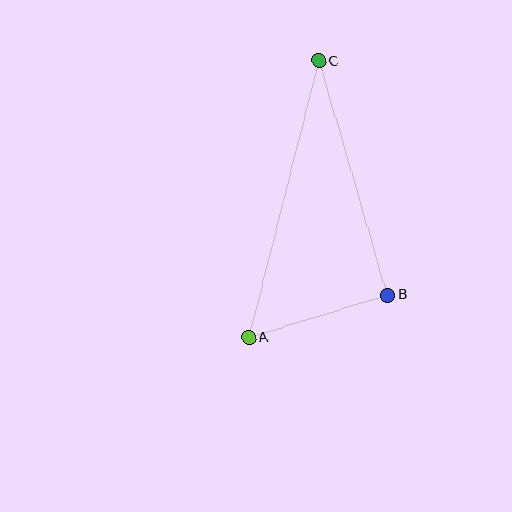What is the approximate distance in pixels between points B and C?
The distance between B and C is approximately 244 pixels.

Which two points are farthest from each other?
Points A and C are farthest from each other.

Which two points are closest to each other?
Points A and B are closest to each other.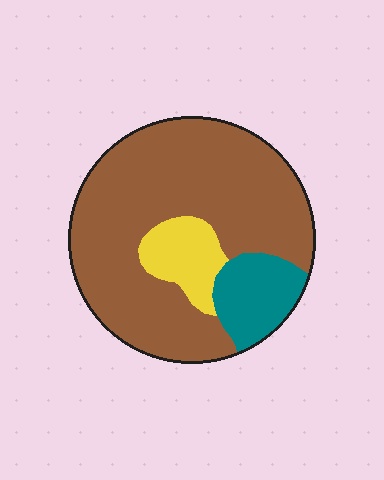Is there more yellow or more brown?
Brown.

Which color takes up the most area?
Brown, at roughly 75%.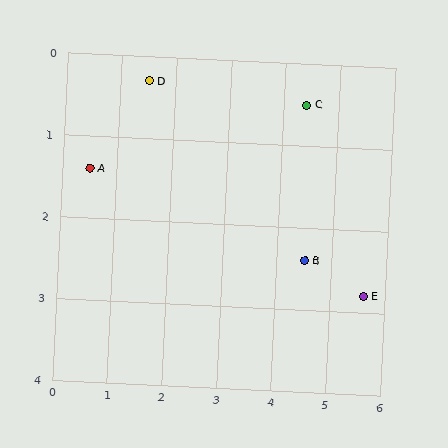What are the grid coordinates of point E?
Point E is at approximately (5.6, 2.8).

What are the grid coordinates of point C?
Point C is at approximately (4.4, 0.5).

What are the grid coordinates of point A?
Point A is at approximately (0.5, 1.4).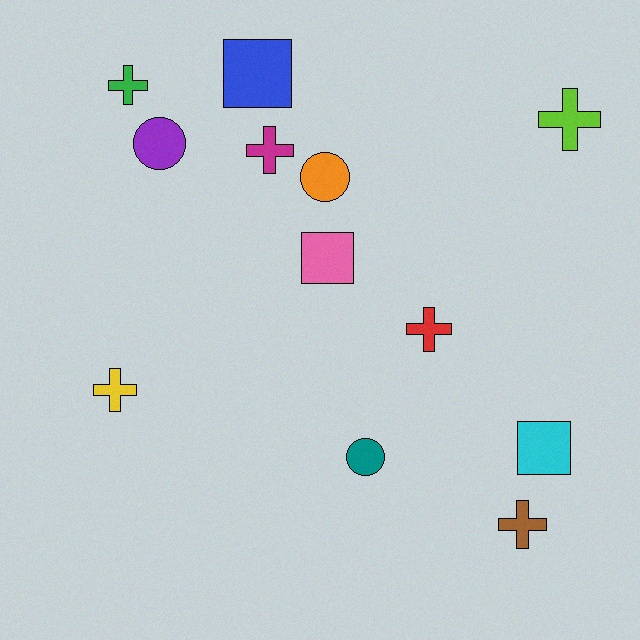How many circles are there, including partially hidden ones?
There are 3 circles.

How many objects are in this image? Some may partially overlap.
There are 12 objects.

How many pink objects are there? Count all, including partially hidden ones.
There is 1 pink object.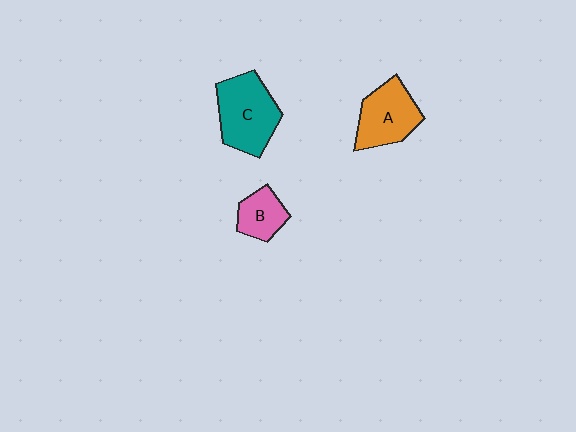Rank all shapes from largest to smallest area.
From largest to smallest: C (teal), A (orange), B (pink).